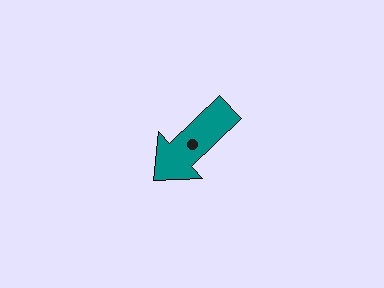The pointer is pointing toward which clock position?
Roughly 8 o'clock.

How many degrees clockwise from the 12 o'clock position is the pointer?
Approximately 227 degrees.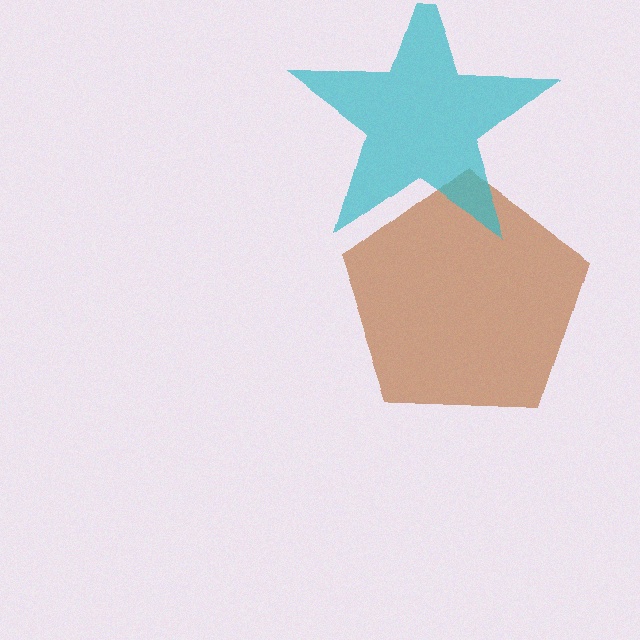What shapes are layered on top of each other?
The layered shapes are: a brown pentagon, a cyan star.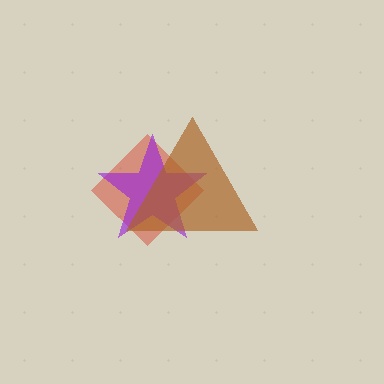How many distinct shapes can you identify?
There are 3 distinct shapes: a red diamond, a purple star, a brown triangle.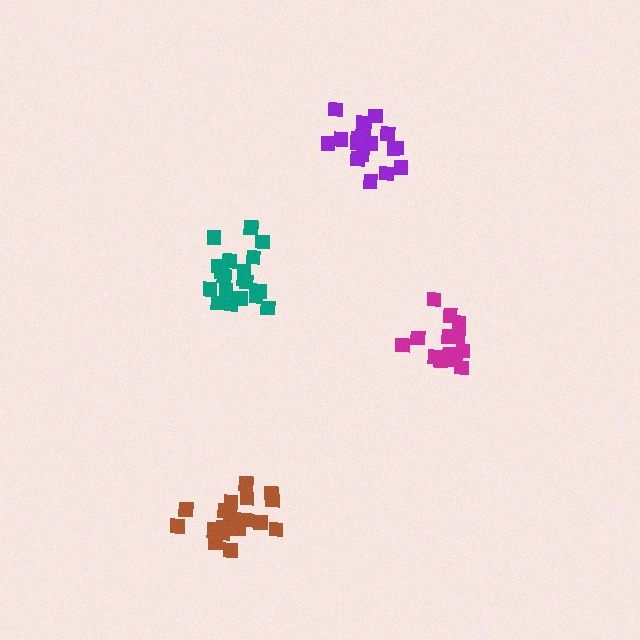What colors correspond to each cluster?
The clusters are colored: teal, magenta, brown, purple.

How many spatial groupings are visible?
There are 4 spatial groupings.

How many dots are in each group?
Group 1: 20 dots, Group 2: 15 dots, Group 3: 21 dots, Group 4: 19 dots (75 total).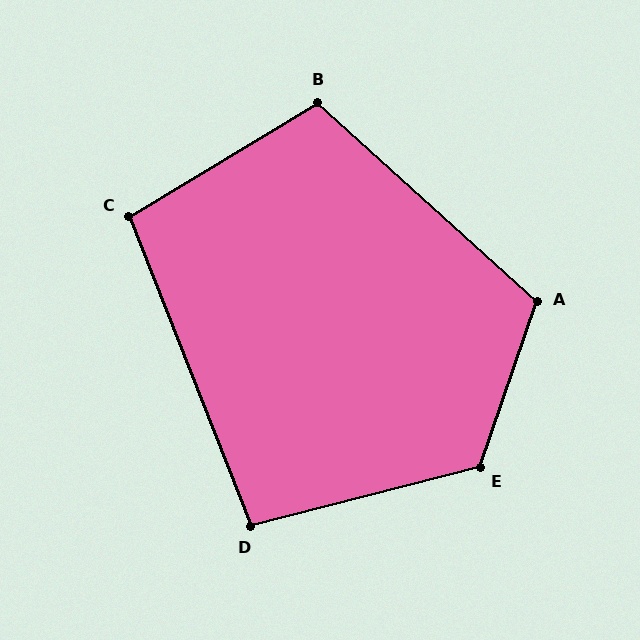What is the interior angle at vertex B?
Approximately 107 degrees (obtuse).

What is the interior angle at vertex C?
Approximately 100 degrees (obtuse).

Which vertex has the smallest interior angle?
D, at approximately 97 degrees.